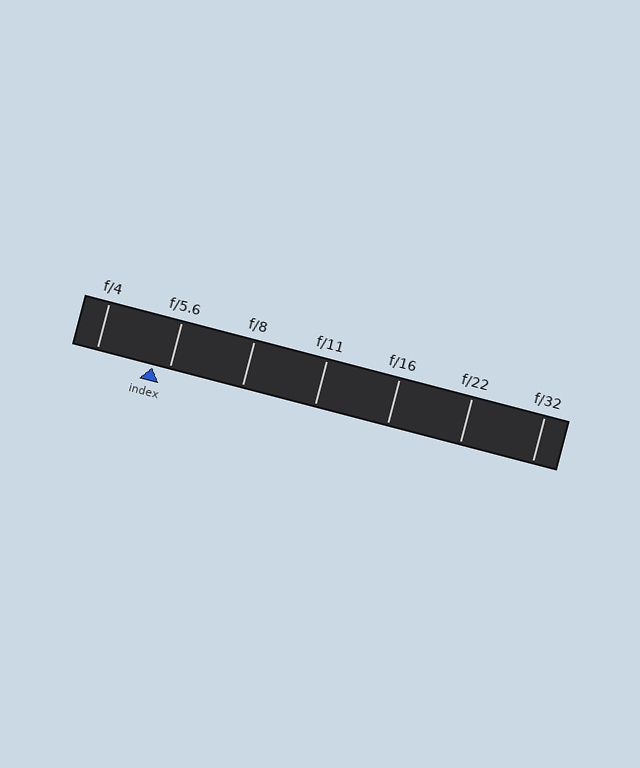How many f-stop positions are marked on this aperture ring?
There are 7 f-stop positions marked.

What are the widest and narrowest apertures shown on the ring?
The widest aperture shown is f/4 and the narrowest is f/32.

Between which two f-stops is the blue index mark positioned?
The index mark is between f/4 and f/5.6.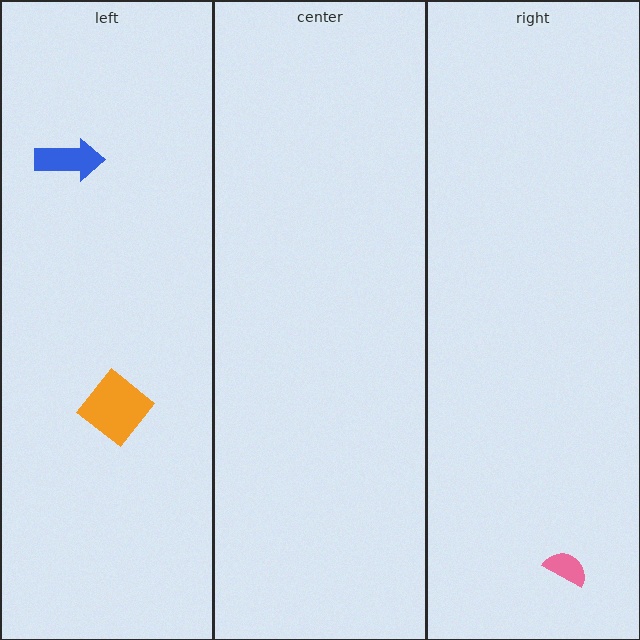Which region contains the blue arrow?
The left region.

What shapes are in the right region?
The pink semicircle.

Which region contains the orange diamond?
The left region.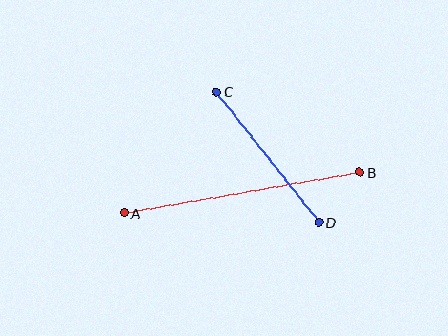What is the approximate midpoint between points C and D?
The midpoint is at approximately (267, 157) pixels.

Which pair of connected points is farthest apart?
Points A and B are farthest apart.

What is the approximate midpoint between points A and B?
The midpoint is at approximately (242, 193) pixels.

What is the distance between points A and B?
The distance is approximately 239 pixels.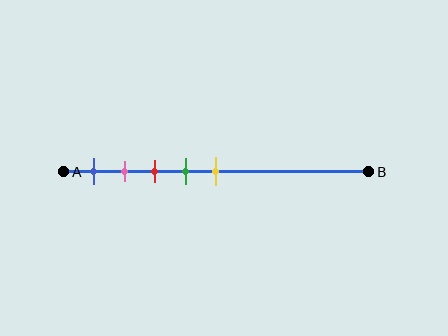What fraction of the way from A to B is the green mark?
The green mark is approximately 40% (0.4) of the way from A to B.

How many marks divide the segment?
There are 5 marks dividing the segment.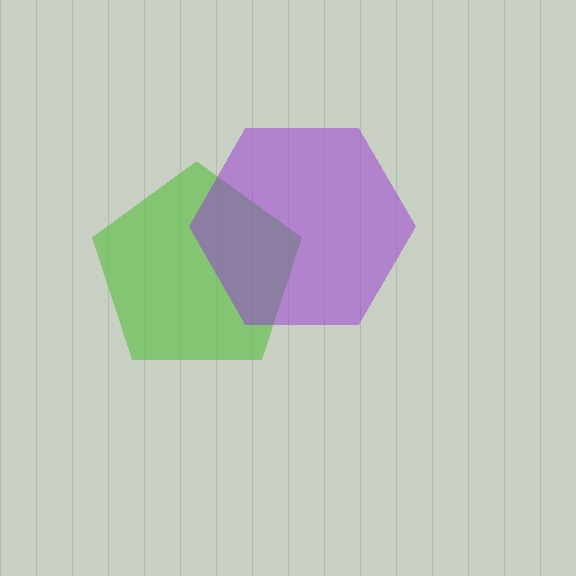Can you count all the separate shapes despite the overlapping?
Yes, there are 2 separate shapes.